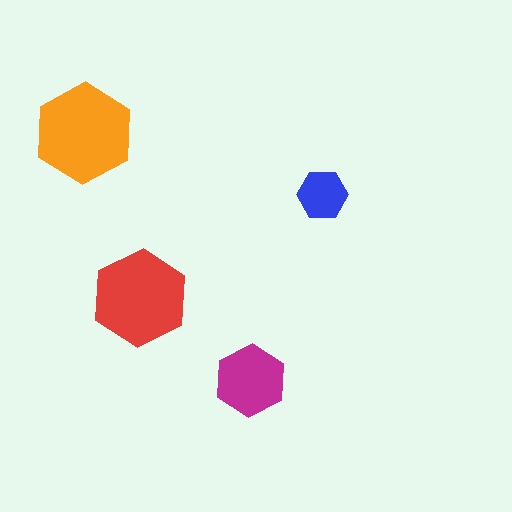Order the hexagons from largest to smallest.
the orange one, the red one, the magenta one, the blue one.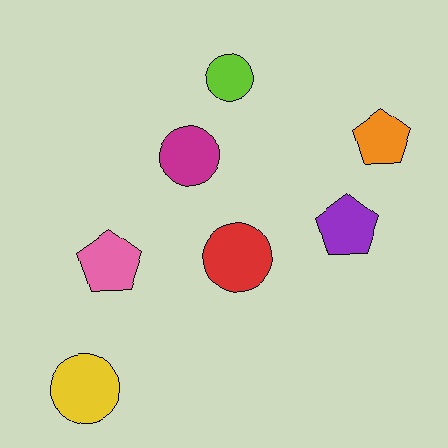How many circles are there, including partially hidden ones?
There are 4 circles.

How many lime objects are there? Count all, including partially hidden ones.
There is 1 lime object.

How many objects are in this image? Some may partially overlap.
There are 7 objects.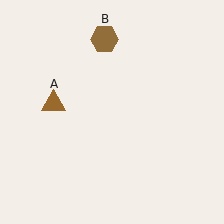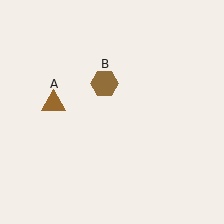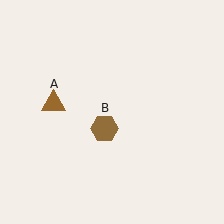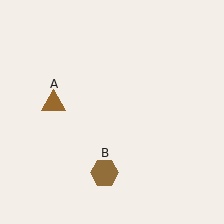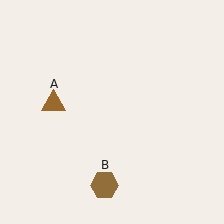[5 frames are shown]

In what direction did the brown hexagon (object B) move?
The brown hexagon (object B) moved down.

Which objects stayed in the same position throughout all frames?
Brown triangle (object A) remained stationary.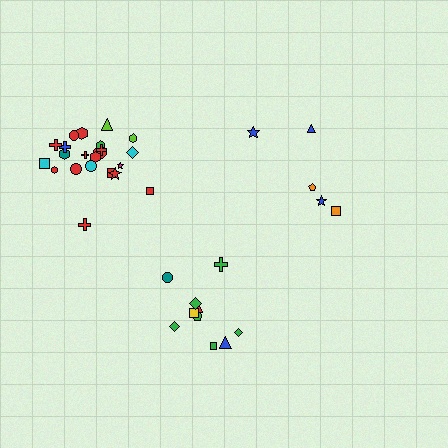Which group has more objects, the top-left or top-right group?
The top-left group.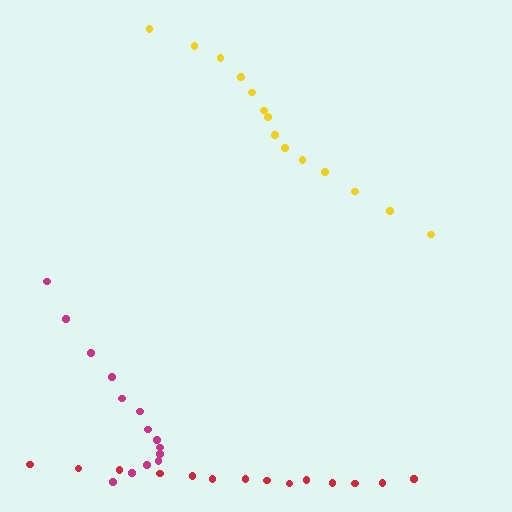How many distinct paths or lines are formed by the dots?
There are 3 distinct paths.